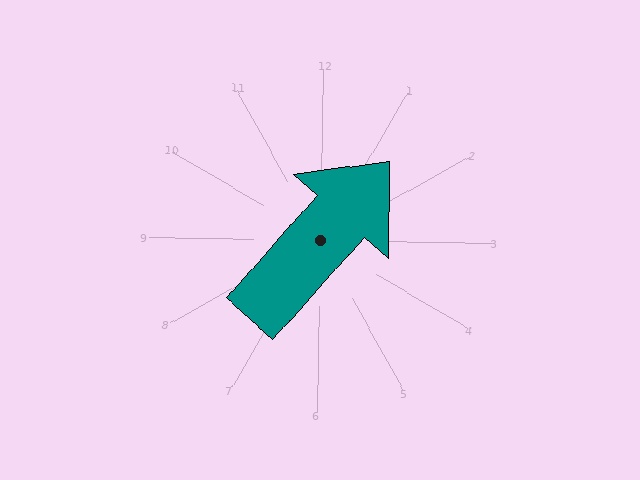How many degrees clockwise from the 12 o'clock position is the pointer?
Approximately 41 degrees.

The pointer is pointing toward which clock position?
Roughly 1 o'clock.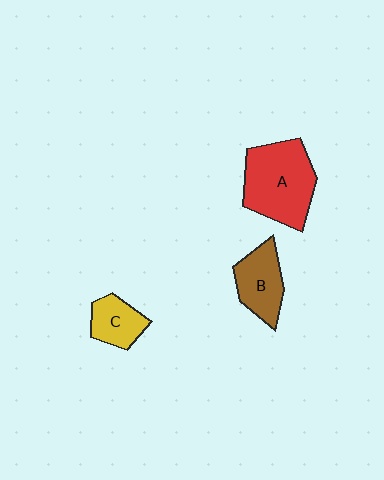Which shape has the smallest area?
Shape C (yellow).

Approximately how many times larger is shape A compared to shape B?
Approximately 1.7 times.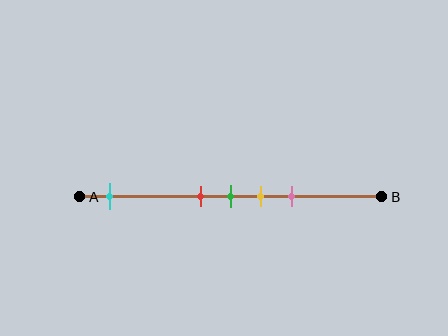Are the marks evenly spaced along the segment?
No, the marks are not evenly spaced.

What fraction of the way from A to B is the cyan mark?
The cyan mark is approximately 10% (0.1) of the way from A to B.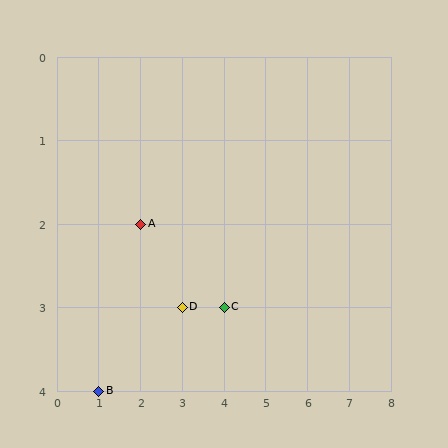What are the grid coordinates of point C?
Point C is at grid coordinates (4, 3).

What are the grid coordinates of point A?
Point A is at grid coordinates (2, 2).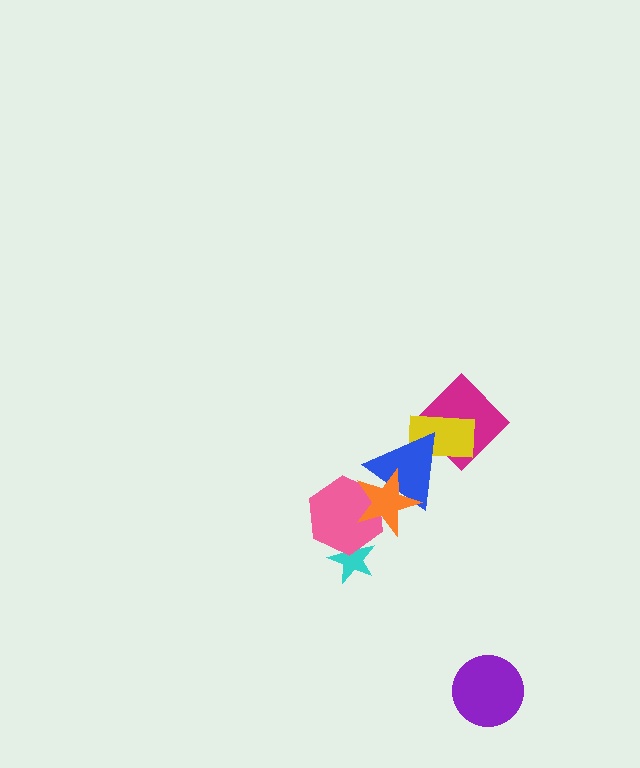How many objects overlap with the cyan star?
1 object overlaps with the cyan star.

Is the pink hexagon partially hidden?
Yes, it is partially covered by another shape.